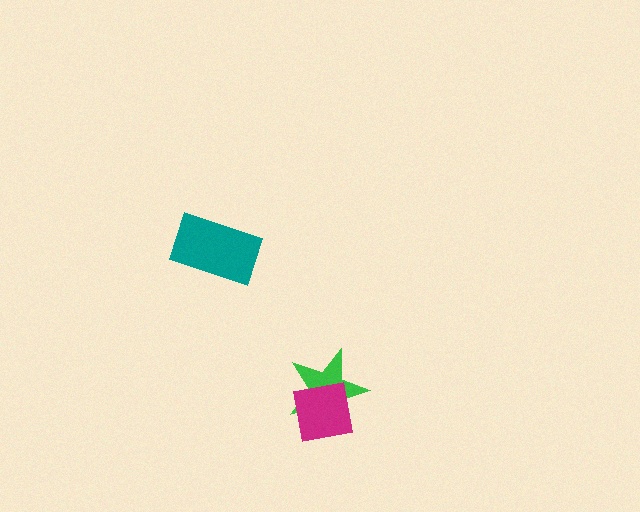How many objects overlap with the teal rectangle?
0 objects overlap with the teal rectangle.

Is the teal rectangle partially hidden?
No, no other shape covers it.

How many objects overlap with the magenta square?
1 object overlaps with the magenta square.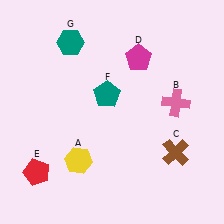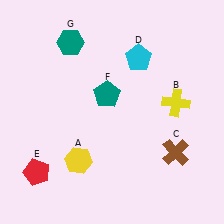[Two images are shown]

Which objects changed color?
B changed from pink to yellow. D changed from magenta to cyan.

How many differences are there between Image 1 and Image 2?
There are 2 differences between the two images.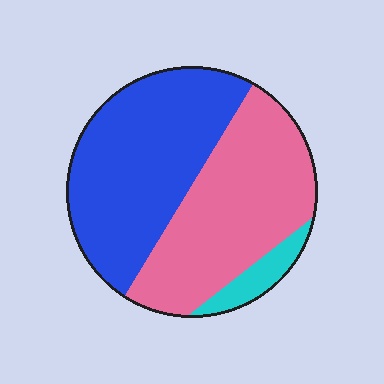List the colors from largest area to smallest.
From largest to smallest: blue, pink, cyan.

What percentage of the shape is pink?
Pink covers 45% of the shape.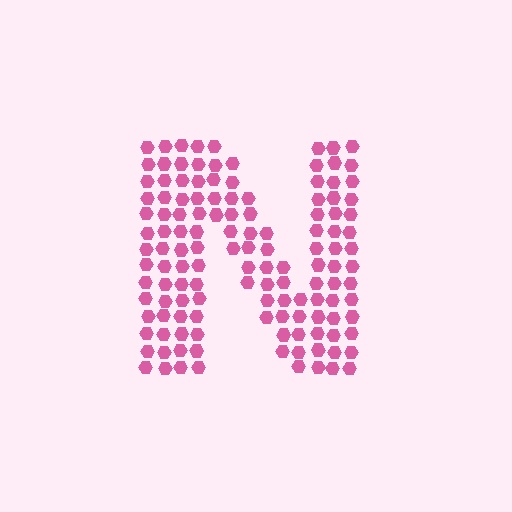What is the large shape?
The large shape is the letter N.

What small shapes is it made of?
It is made of small hexagons.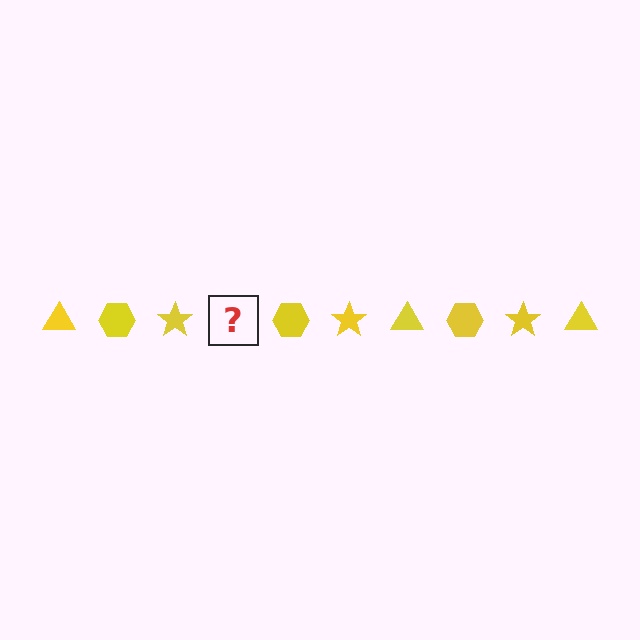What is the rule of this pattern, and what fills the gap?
The rule is that the pattern cycles through triangle, hexagon, star shapes in yellow. The gap should be filled with a yellow triangle.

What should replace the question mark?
The question mark should be replaced with a yellow triangle.